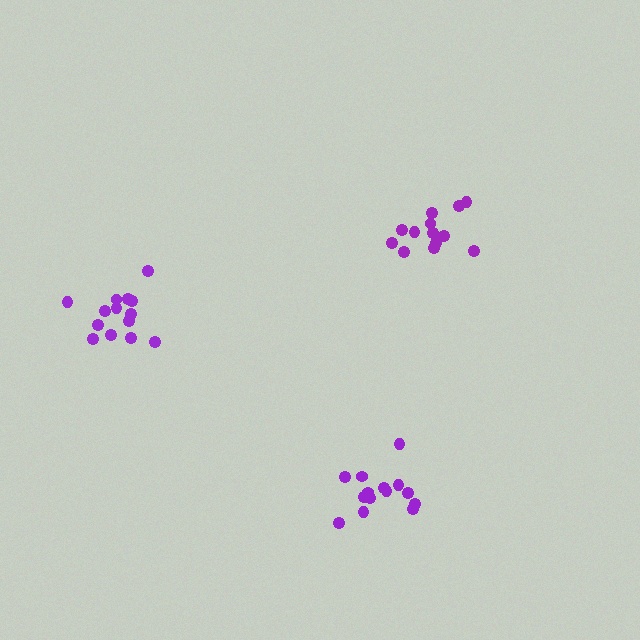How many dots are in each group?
Group 1: 14 dots, Group 2: 14 dots, Group 3: 13 dots (41 total).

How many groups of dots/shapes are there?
There are 3 groups.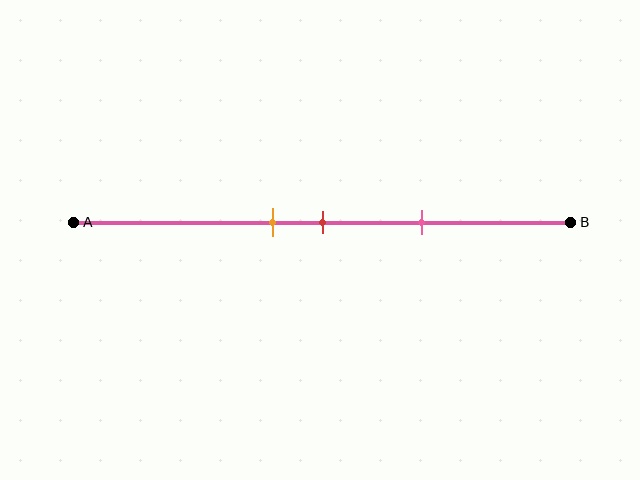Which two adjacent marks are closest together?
The orange and red marks are the closest adjacent pair.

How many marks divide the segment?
There are 3 marks dividing the segment.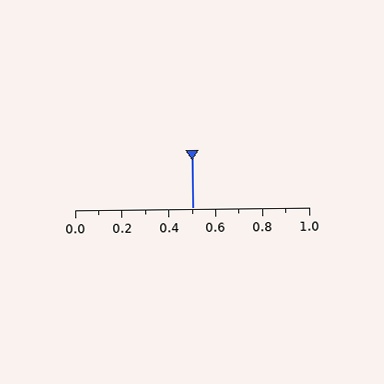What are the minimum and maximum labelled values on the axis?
The axis runs from 0.0 to 1.0.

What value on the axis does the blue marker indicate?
The marker indicates approximately 0.5.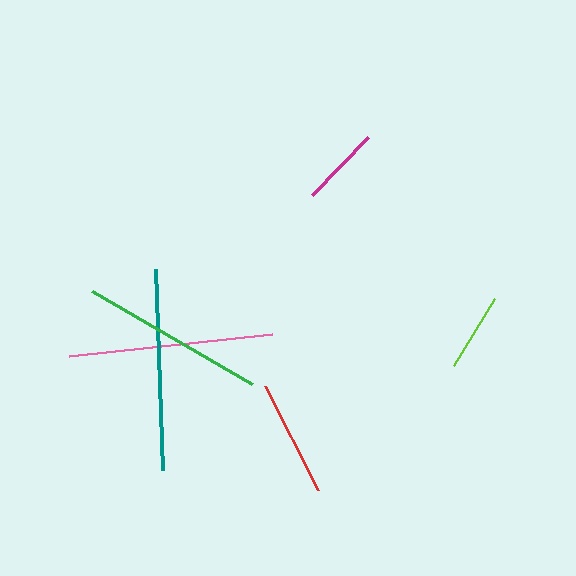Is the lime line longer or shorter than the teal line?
The teal line is longer than the lime line.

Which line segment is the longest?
The pink line is the longest at approximately 203 pixels.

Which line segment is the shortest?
The lime line is the shortest at approximately 79 pixels.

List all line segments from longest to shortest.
From longest to shortest: pink, teal, green, red, magenta, lime.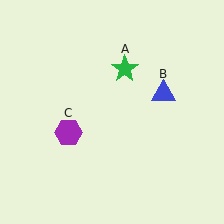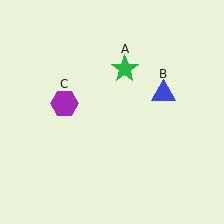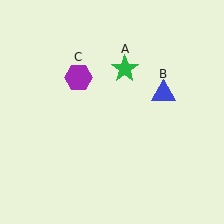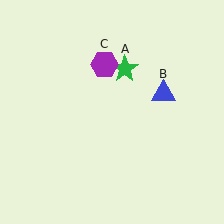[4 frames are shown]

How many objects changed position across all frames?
1 object changed position: purple hexagon (object C).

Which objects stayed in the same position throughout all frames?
Green star (object A) and blue triangle (object B) remained stationary.